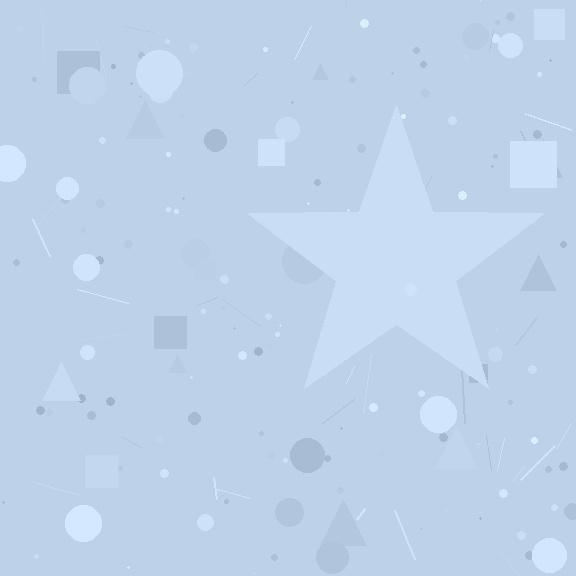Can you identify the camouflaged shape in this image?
The camouflaged shape is a star.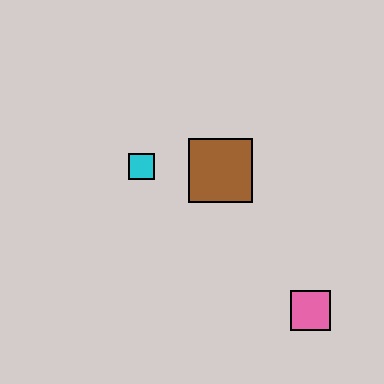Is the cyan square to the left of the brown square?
Yes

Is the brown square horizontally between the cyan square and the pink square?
Yes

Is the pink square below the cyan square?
Yes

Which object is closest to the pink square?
The brown square is closest to the pink square.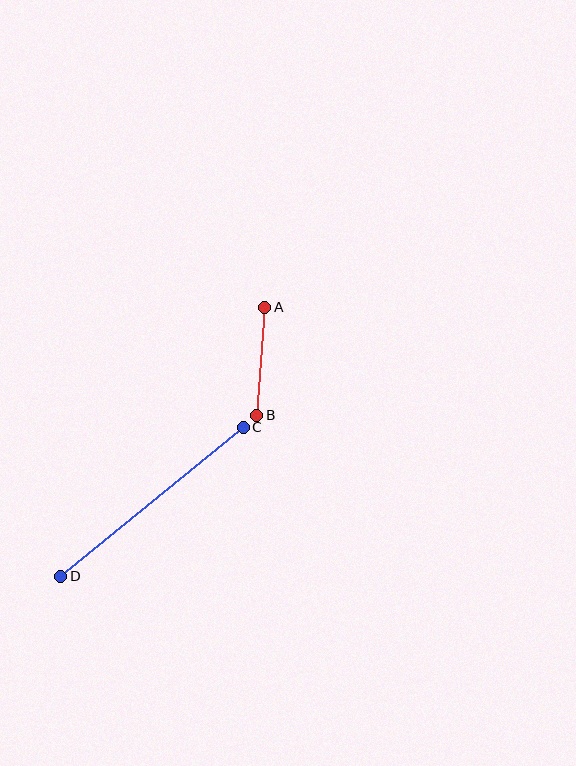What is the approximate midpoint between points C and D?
The midpoint is at approximately (152, 502) pixels.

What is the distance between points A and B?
The distance is approximately 108 pixels.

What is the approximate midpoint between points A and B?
The midpoint is at approximately (261, 361) pixels.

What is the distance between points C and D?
The distance is approximately 235 pixels.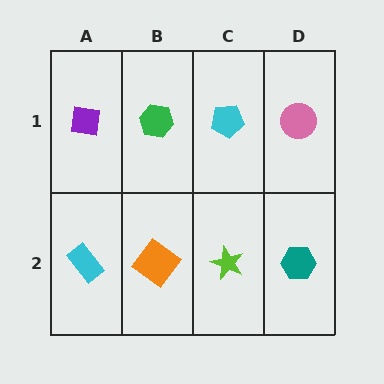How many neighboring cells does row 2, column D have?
2.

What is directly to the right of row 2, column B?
A lime star.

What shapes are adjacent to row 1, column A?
A cyan rectangle (row 2, column A), a green hexagon (row 1, column B).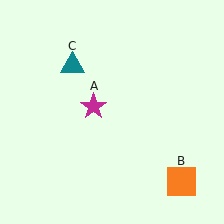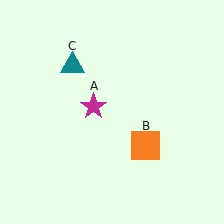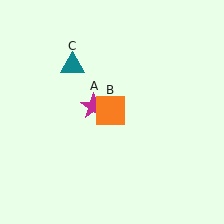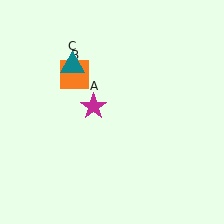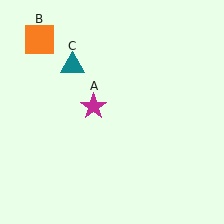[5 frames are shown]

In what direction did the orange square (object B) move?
The orange square (object B) moved up and to the left.